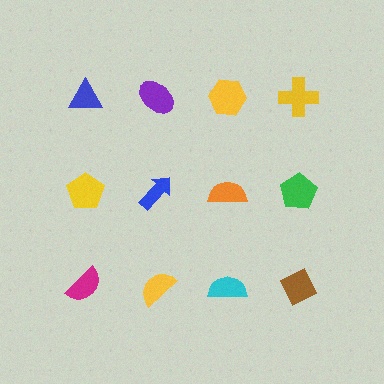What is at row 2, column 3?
An orange semicircle.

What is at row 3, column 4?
A brown diamond.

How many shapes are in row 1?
4 shapes.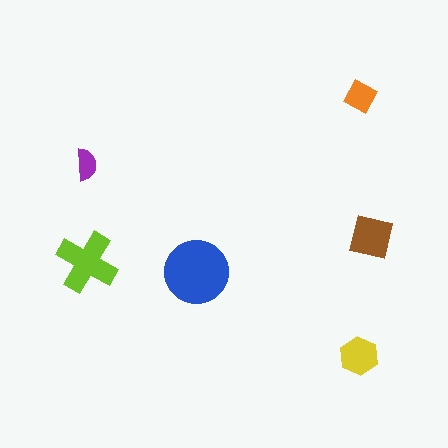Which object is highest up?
The orange diamond is topmost.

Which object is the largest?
The blue circle.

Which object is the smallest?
The purple semicircle.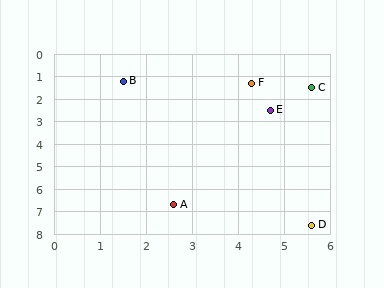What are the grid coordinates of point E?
Point E is at approximately (4.7, 2.5).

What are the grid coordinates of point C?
Point C is at approximately (5.6, 1.5).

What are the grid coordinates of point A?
Point A is at approximately (2.6, 6.7).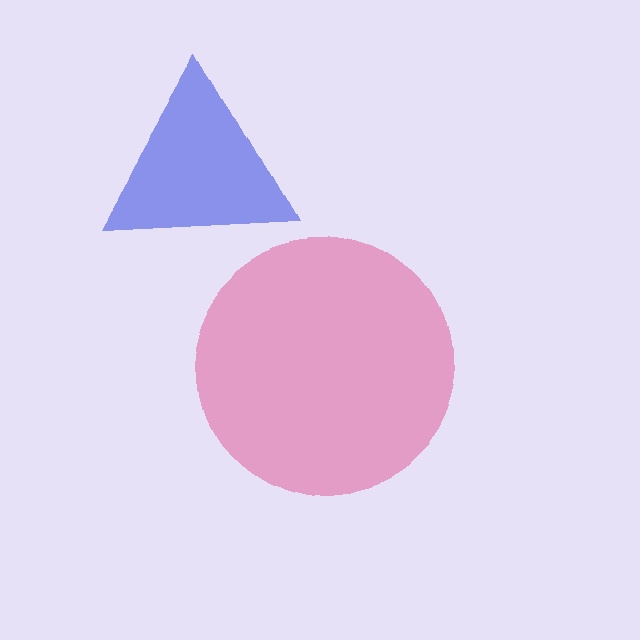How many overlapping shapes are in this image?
There are 2 overlapping shapes in the image.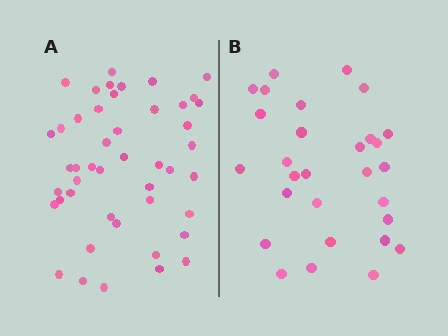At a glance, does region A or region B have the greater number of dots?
Region A (the left region) has more dots.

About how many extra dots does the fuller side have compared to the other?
Region A has approximately 15 more dots than region B.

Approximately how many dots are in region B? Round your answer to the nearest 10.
About 30 dots. (The exact count is 29, which rounds to 30.)